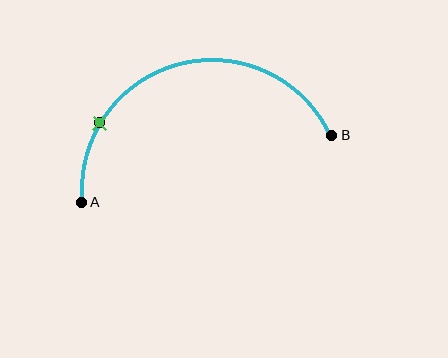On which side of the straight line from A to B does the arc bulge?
The arc bulges above the straight line connecting A and B.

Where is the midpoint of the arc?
The arc midpoint is the point on the curve farthest from the straight line joining A and B. It sits above that line.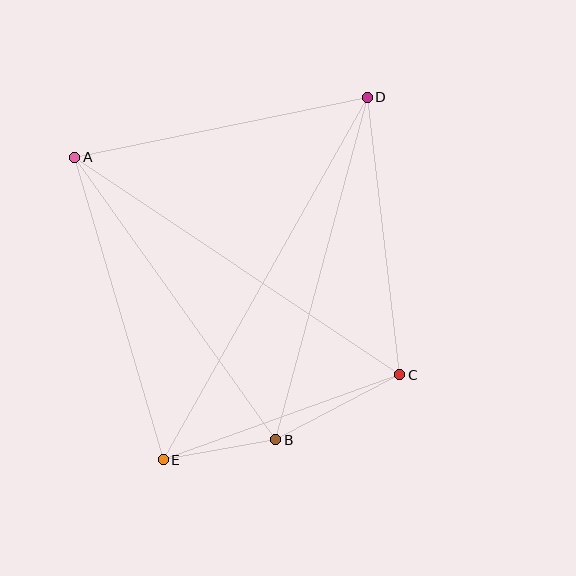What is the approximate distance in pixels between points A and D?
The distance between A and D is approximately 298 pixels.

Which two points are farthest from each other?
Points D and E are farthest from each other.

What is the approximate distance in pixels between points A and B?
The distance between A and B is approximately 347 pixels.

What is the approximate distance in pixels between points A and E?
The distance between A and E is approximately 315 pixels.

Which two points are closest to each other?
Points B and E are closest to each other.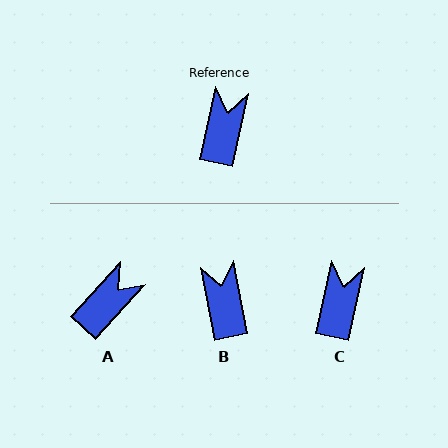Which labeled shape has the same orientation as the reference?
C.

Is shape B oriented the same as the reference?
No, it is off by about 24 degrees.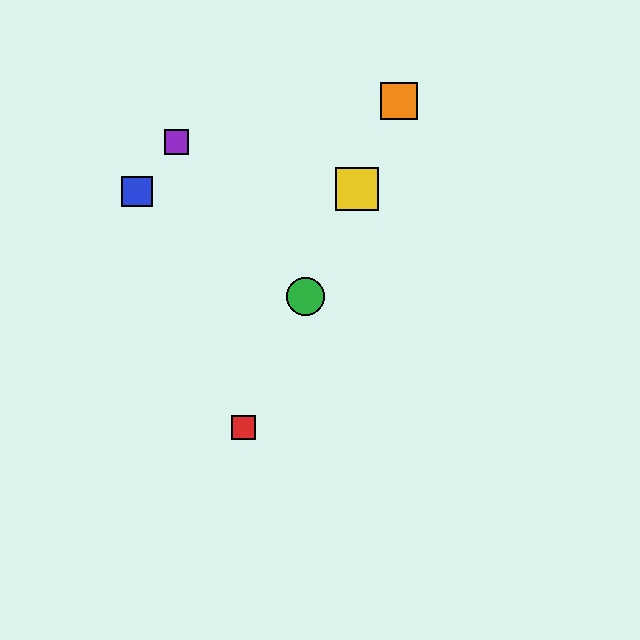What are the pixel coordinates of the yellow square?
The yellow square is at (357, 189).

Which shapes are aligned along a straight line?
The red square, the green circle, the yellow square, the orange square are aligned along a straight line.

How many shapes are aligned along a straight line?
4 shapes (the red square, the green circle, the yellow square, the orange square) are aligned along a straight line.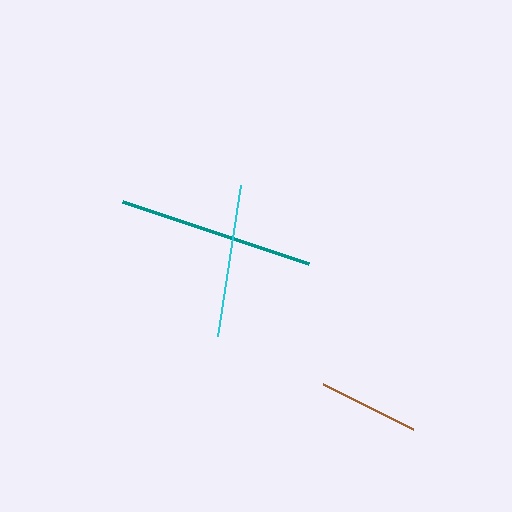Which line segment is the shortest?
The brown line is the shortest at approximately 100 pixels.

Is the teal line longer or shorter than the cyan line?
The teal line is longer than the cyan line.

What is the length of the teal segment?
The teal segment is approximately 196 pixels long.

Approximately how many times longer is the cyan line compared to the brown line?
The cyan line is approximately 1.5 times the length of the brown line.